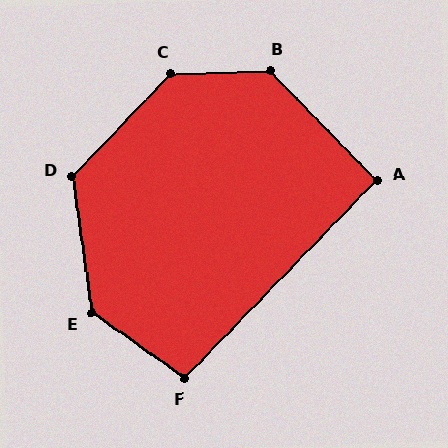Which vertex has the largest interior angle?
C, at approximately 135 degrees.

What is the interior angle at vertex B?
Approximately 133 degrees (obtuse).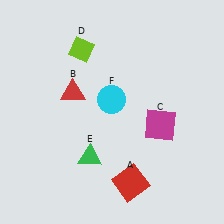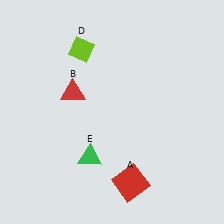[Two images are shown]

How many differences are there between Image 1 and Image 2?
There are 2 differences between the two images.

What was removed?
The cyan circle (F), the magenta square (C) were removed in Image 2.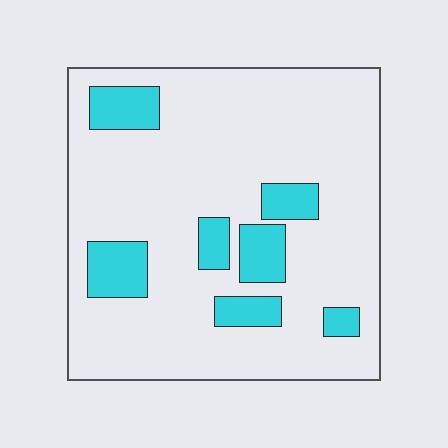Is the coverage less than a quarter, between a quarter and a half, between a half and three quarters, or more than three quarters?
Less than a quarter.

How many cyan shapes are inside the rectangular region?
7.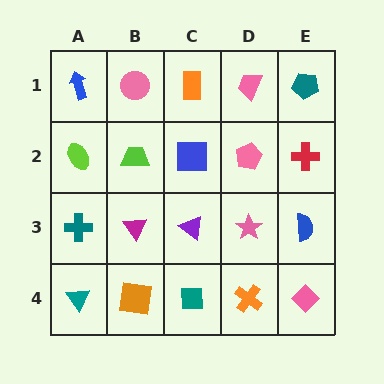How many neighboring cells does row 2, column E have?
3.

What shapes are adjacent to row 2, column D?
A pink trapezoid (row 1, column D), a pink star (row 3, column D), a blue square (row 2, column C), a red cross (row 2, column E).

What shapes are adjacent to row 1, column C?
A blue square (row 2, column C), a pink circle (row 1, column B), a pink trapezoid (row 1, column D).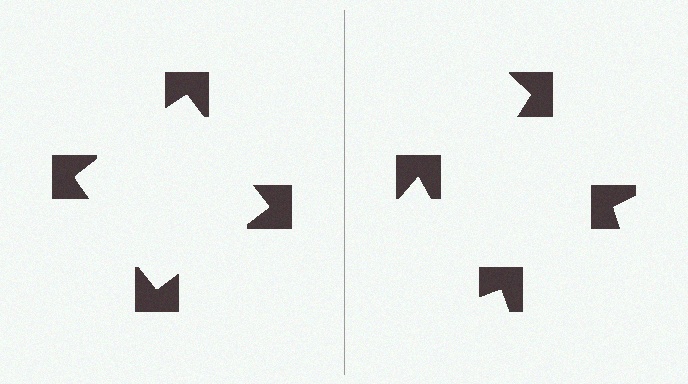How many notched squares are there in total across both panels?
8 — 4 on each side.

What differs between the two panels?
The notched squares are positioned identically on both sides; only the wedge orientations differ. On the left they align to a square; on the right they are misaligned.